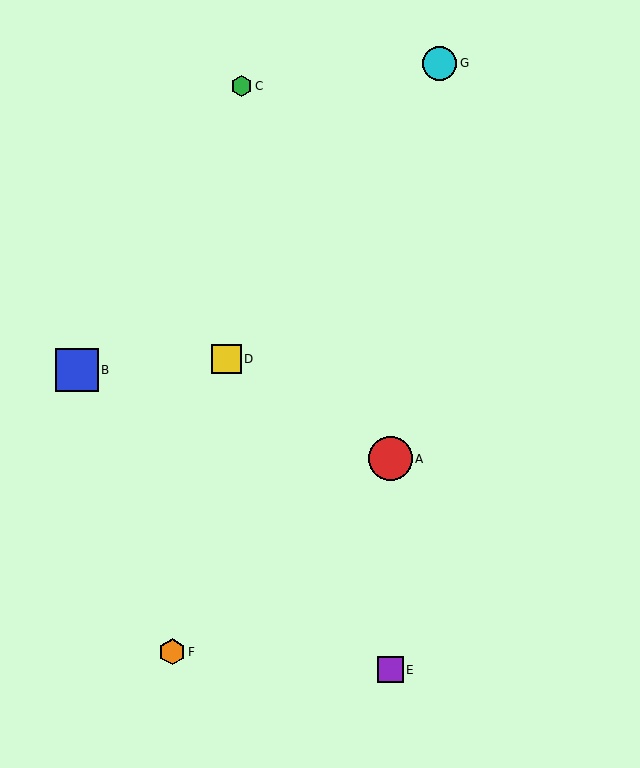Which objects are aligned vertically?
Objects A, E are aligned vertically.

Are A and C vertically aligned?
No, A is at x≈390 and C is at x≈241.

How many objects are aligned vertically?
2 objects (A, E) are aligned vertically.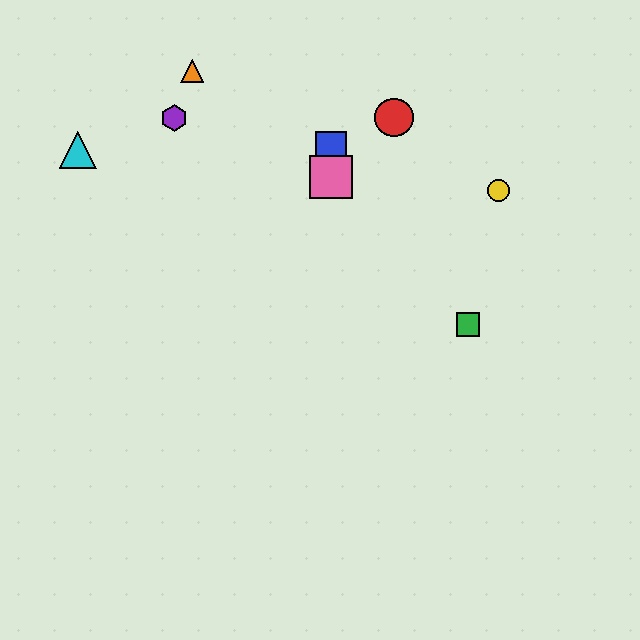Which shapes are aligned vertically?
The blue square, the pink square are aligned vertically.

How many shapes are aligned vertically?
2 shapes (the blue square, the pink square) are aligned vertically.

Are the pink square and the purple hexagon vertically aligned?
No, the pink square is at x≈331 and the purple hexagon is at x≈174.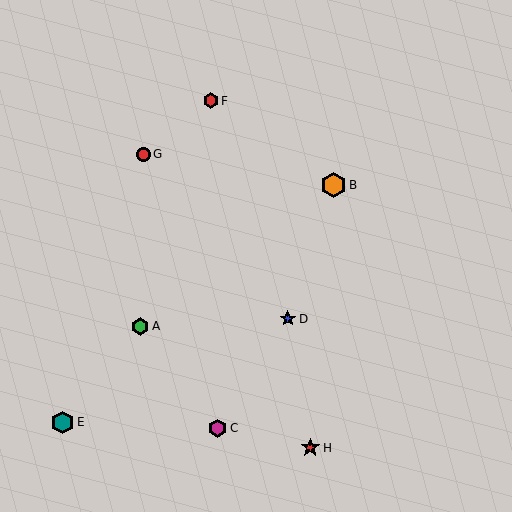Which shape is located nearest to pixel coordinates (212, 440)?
The magenta hexagon (labeled C) at (218, 428) is nearest to that location.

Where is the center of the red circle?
The center of the red circle is at (143, 154).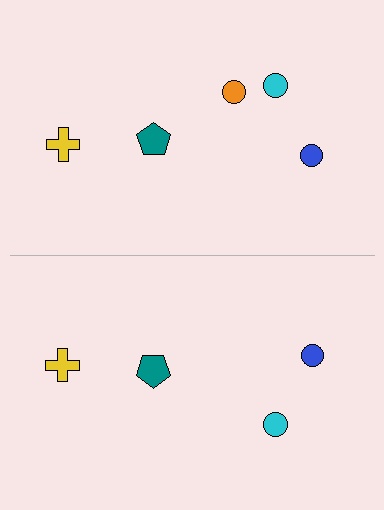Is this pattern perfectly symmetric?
No, the pattern is not perfectly symmetric. A orange circle is missing from the bottom side.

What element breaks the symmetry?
A orange circle is missing from the bottom side.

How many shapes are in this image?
There are 9 shapes in this image.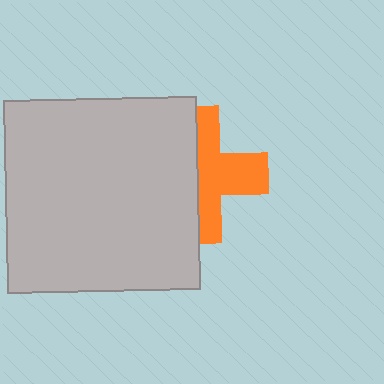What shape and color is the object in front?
The object in front is a light gray square.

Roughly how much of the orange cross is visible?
About half of it is visible (roughly 51%).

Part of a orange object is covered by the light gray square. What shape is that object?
It is a cross.